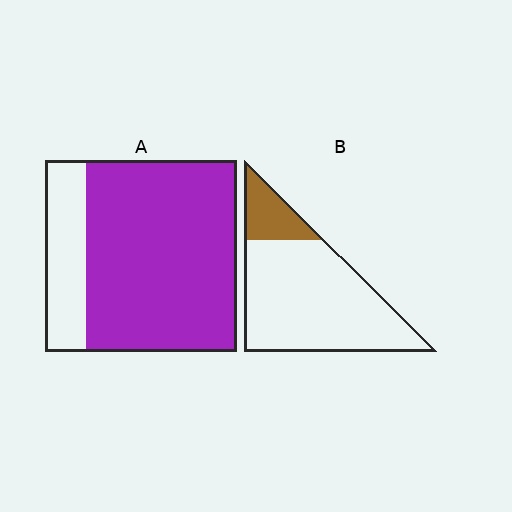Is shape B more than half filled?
No.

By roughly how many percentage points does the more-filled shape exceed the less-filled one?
By roughly 60 percentage points (A over B).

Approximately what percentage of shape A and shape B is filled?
A is approximately 80% and B is approximately 15%.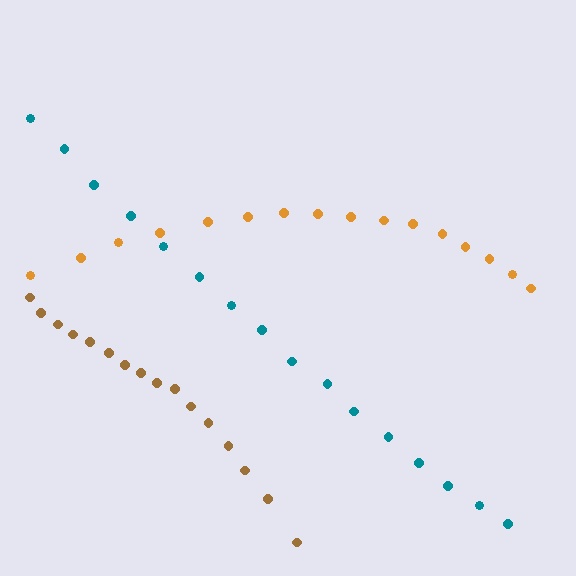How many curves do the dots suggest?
There are 3 distinct paths.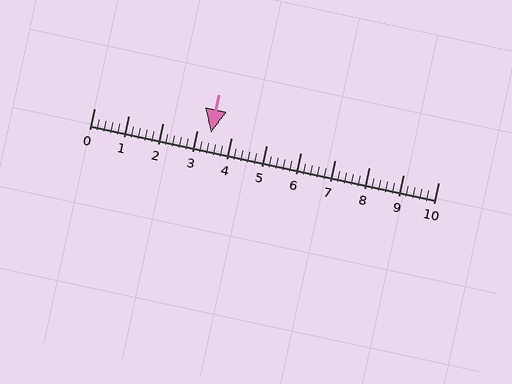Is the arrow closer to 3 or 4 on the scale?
The arrow is closer to 3.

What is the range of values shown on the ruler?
The ruler shows values from 0 to 10.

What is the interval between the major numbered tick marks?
The major tick marks are spaced 1 units apart.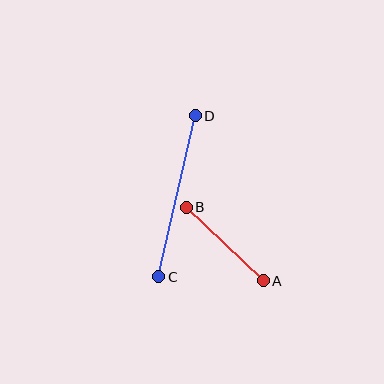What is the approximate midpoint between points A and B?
The midpoint is at approximately (225, 244) pixels.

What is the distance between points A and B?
The distance is approximately 107 pixels.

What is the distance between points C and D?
The distance is approximately 165 pixels.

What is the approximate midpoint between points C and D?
The midpoint is at approximately (177, 196) pixels.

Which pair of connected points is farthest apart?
Points C and D are farthest apart.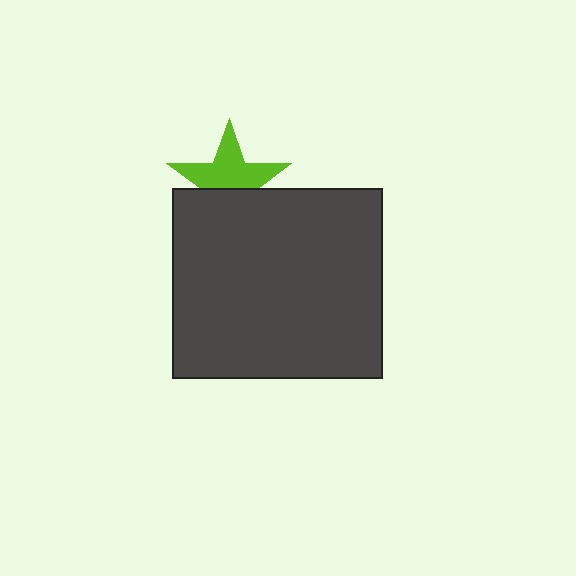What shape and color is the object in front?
The object in front is a dark gray rectangle.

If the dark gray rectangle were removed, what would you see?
You would see the complete lime star.